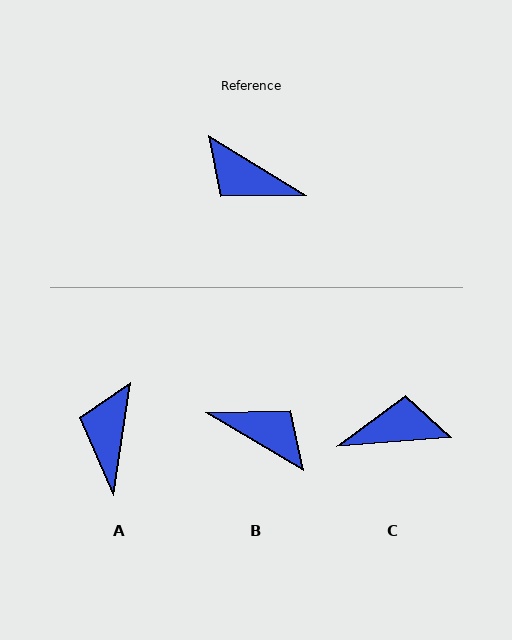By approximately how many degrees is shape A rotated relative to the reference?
Approximately 67 degrees clockwise.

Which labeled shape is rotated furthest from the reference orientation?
B, about 179 degrees away.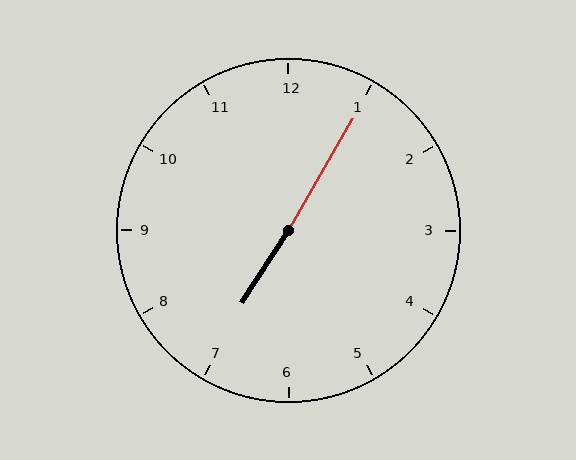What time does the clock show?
7:05.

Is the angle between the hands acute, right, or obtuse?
It is obtuse.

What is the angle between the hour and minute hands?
Approximately 178 degrees.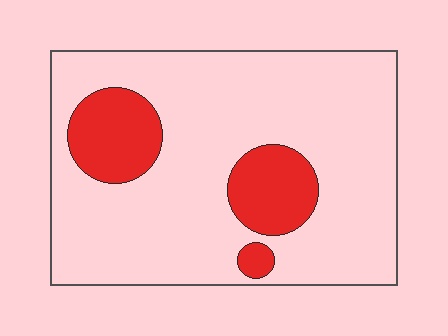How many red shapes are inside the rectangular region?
3.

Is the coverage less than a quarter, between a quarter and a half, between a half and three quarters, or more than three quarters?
Less than a quarter.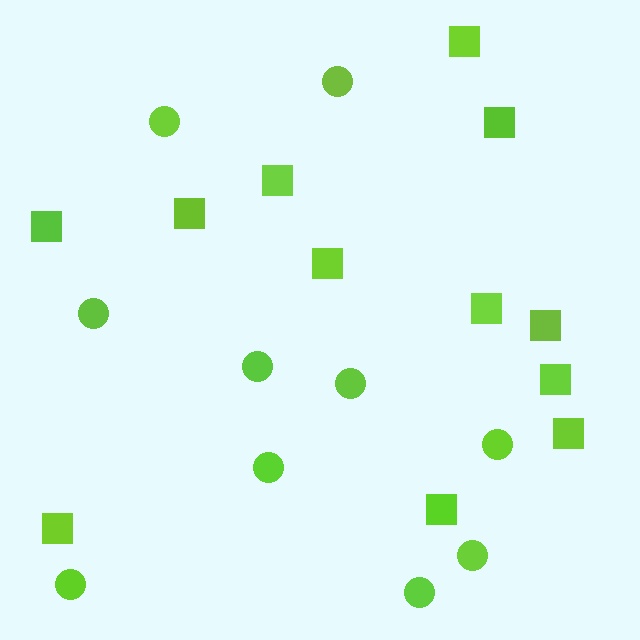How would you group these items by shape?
There are 2 groups: one group of circles (10) and one group of squares (12).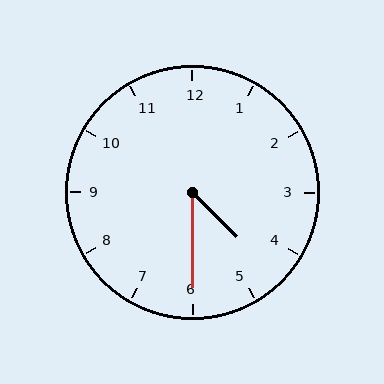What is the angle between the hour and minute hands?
Approximately 45 degrees.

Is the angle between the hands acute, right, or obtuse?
It is acute.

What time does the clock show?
4:30.